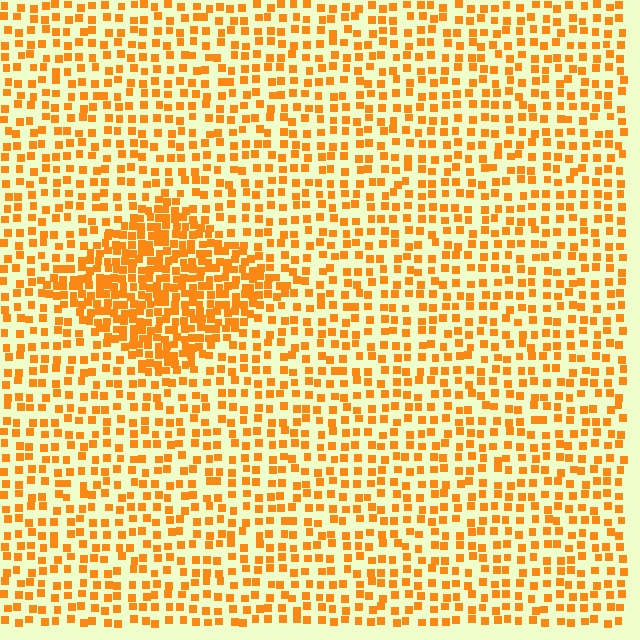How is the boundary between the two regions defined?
The boundary is defined by a change in element density (approximately 2.2x ratio). All elements are the same color, size, and shape.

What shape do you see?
I see a diamond.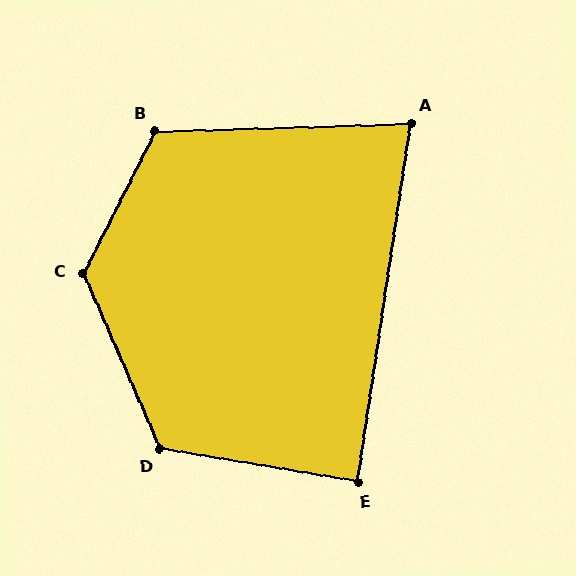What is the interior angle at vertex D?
Approximately 123 degrees (obtuse).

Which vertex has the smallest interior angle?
A, at approximately 80 degrees.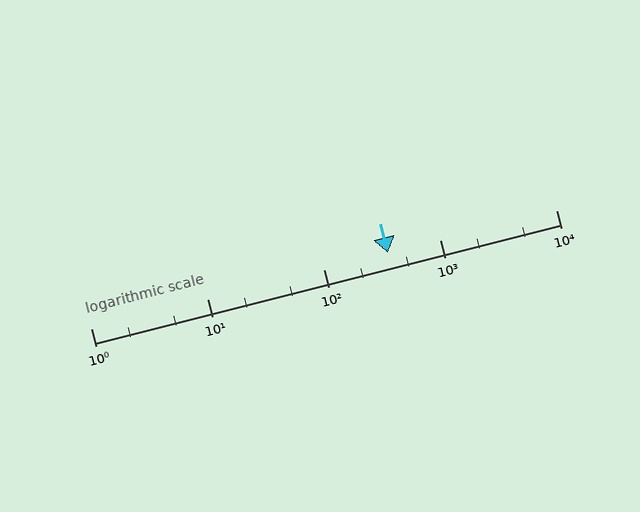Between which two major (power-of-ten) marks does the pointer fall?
The pointer is between 100 and 1000.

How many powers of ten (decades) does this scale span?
The scale spans 4 decades, from 1 to 10000.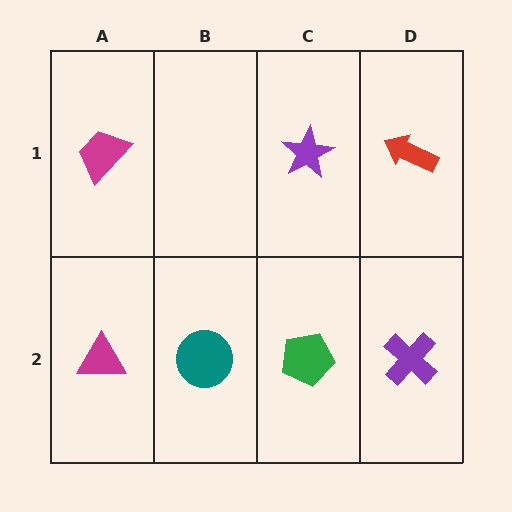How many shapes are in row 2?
4 shapes.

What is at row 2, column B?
A teal circle.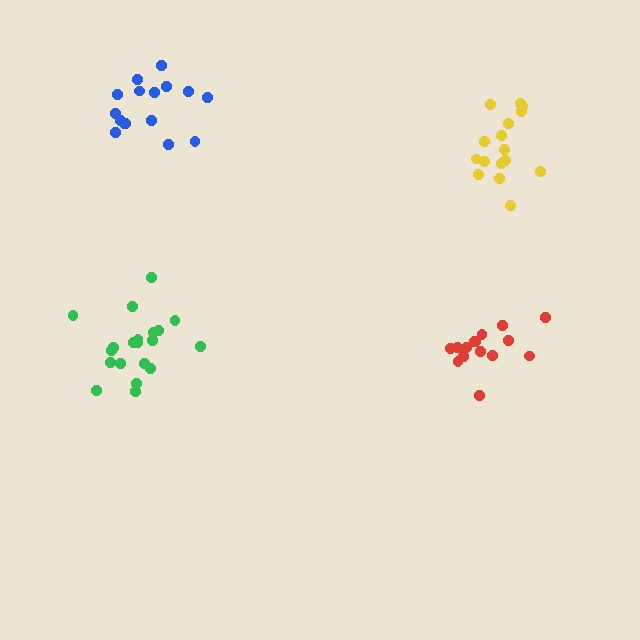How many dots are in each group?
Group 1: 20 dots, Group 2: 16 dots, Group 3: 15 dots, Group 4: 16 dots (67 total).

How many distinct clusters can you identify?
There are 4 distinct clusters.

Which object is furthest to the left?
The green cluster is leftmost.